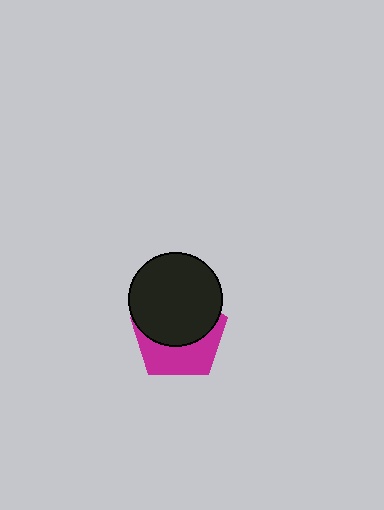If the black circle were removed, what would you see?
You would see the complete magenta pentagon.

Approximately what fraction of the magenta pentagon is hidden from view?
Roughly 57% of the magenta pentagon is hidden behind the black circle.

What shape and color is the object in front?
The object in front is a black circle.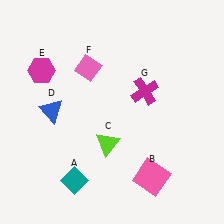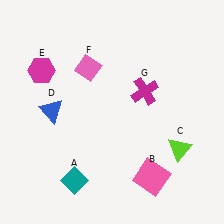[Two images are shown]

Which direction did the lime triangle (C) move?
The lime triangle (C) moved right.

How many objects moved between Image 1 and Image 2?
1 object moved between the two images.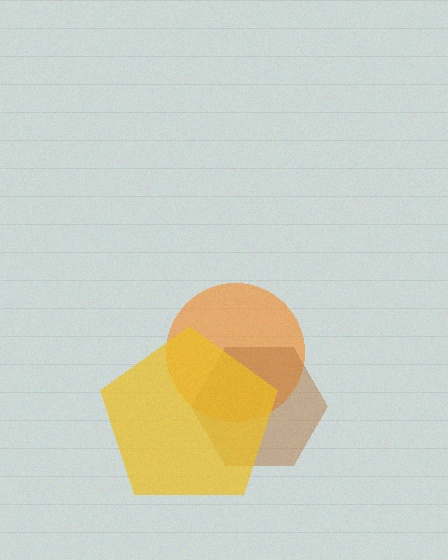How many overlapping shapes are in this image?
There are 3 overlapping shapes in the image.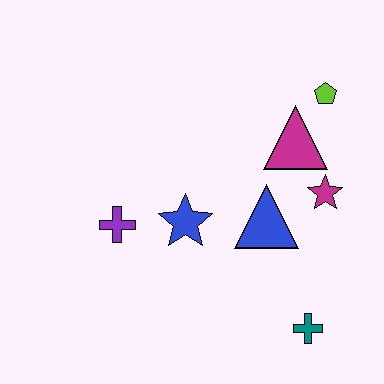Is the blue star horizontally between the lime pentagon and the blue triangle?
No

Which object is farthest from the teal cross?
The lime pentagon is farthest from the teal cross.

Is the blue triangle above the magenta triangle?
No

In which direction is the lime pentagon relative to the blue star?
The lime pentagon is to the right of the blue star.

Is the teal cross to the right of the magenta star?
No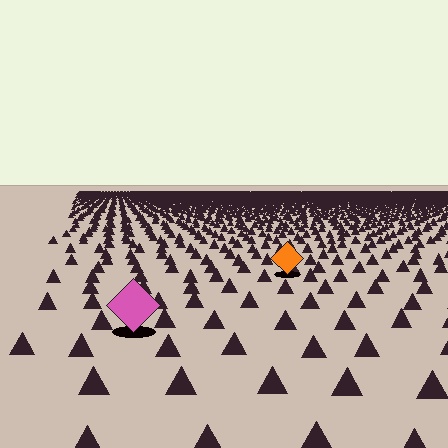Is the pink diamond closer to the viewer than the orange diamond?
Yes. The pink diamond is closer — you can tell from the texture gradient: the ground texture is coarser near it.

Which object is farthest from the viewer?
The orange diamond is farthest from the viewer. It appears smaller and the ground texture around it is denser.